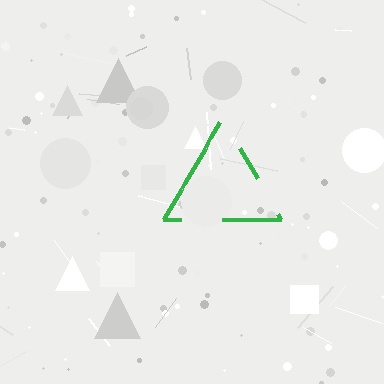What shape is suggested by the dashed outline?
The dashed outline suggests a triangle.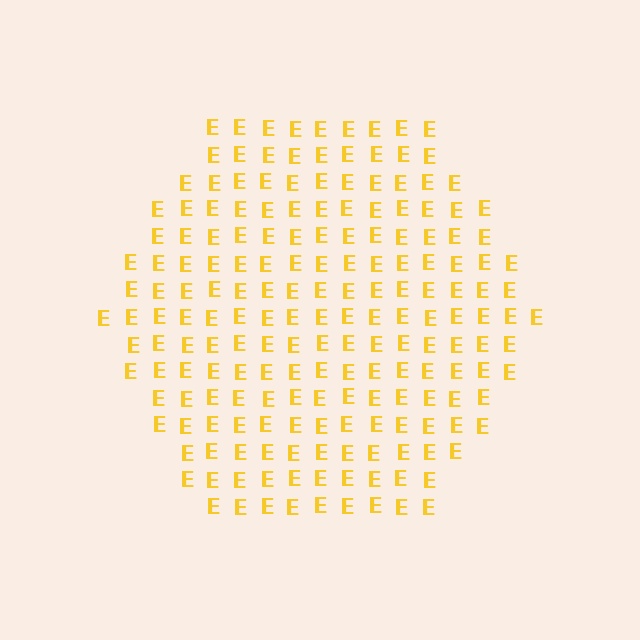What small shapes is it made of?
It is made of small letter E's.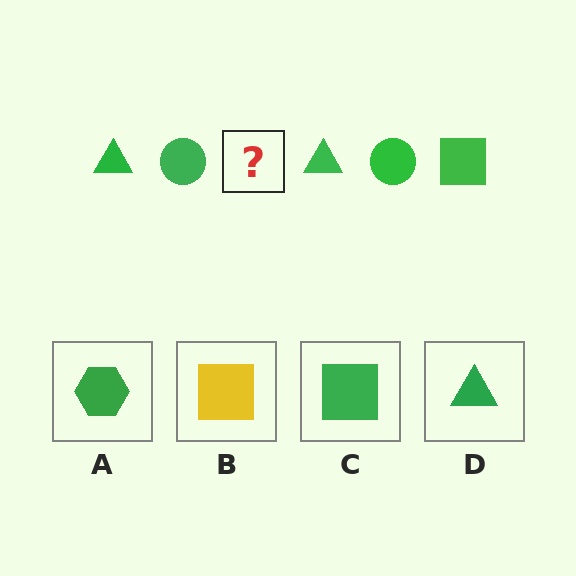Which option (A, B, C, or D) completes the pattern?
C.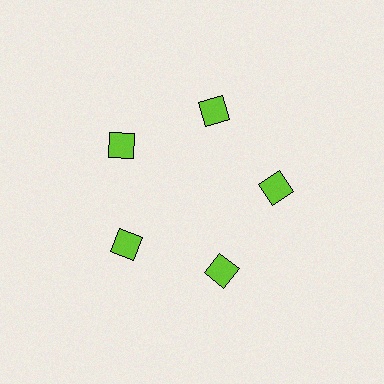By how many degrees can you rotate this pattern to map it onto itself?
The pattern maps onto itself every 72 degrees of rotation.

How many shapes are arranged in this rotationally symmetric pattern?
There are 5 shapes, arranged in 5 groups of 1.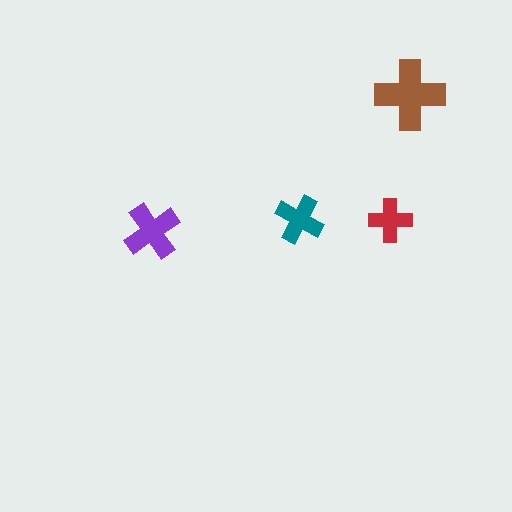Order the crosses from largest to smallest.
the brown one, the purple one, the teal one, the red one.